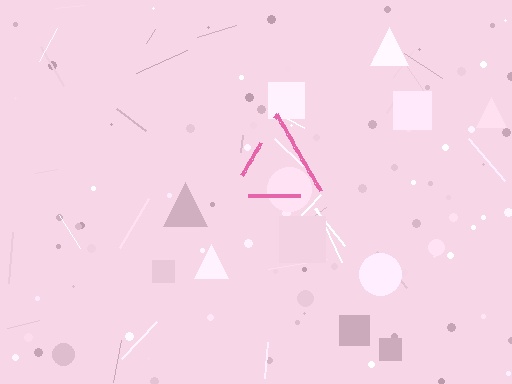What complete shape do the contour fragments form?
The contour fragments form a triangle.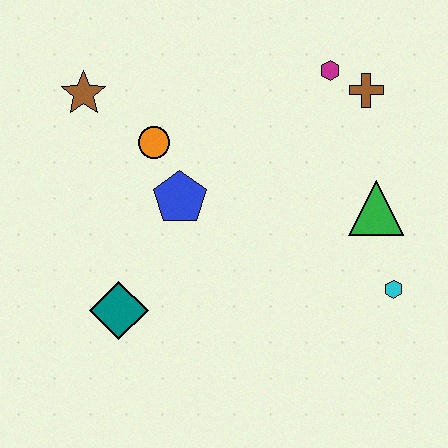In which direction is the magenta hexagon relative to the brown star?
The magenta hexagon is to the right of the brown star.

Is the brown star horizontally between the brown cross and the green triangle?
No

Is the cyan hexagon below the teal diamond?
No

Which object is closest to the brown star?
The orange circle is closest to the brown star.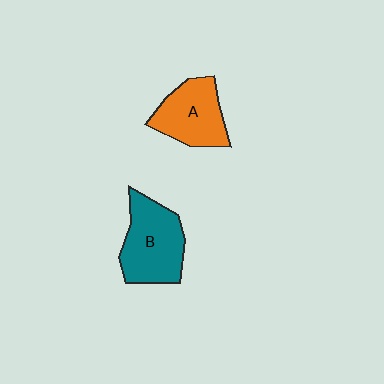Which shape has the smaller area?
Shape A (orange).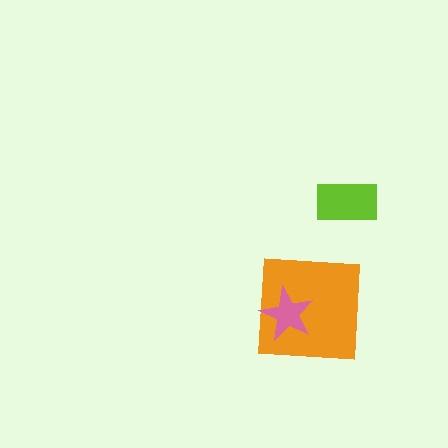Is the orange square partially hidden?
Yes, it is partially covered by another shape.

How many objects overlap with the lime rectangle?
0 objects overlap with the lime rectangle.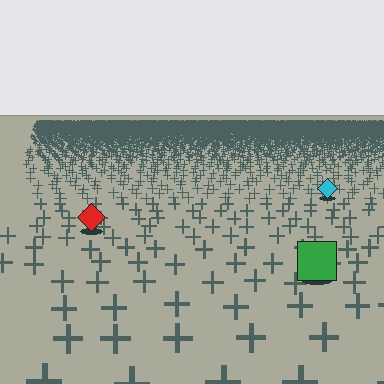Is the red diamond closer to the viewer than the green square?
No. The green square is closer — you can tell from the texture gradient: the ground texture is coarser near it.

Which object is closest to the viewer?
The green square is closest. The texture marks near it are larger and more spread out.